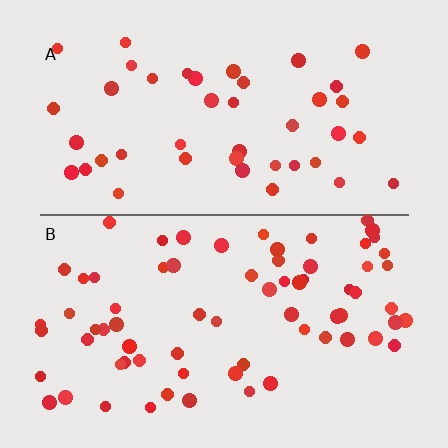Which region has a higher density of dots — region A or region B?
B (the bottom).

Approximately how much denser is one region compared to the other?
Approximately 1.6× — region B over region A.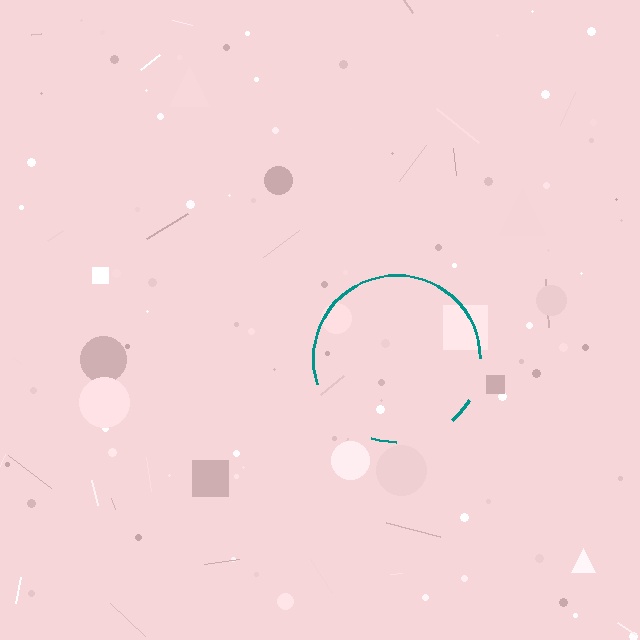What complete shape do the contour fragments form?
The contour fragments form a circle.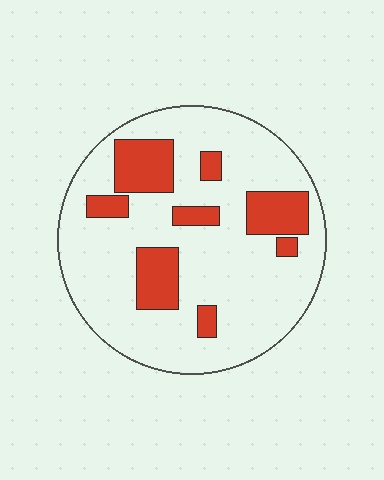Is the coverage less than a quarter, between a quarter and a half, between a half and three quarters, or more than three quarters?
Less than a quarter.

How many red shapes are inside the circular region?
8.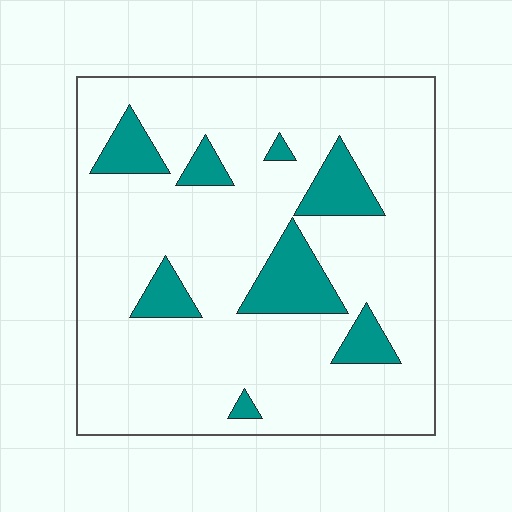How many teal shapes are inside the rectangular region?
8.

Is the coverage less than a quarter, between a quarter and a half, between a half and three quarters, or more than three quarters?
Less than a quarter.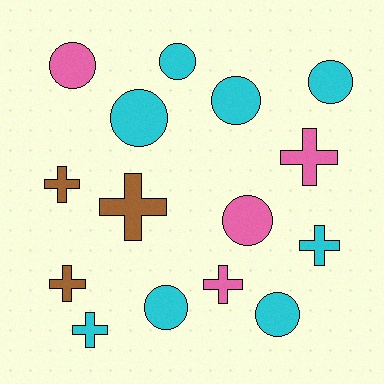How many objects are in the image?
There are 15 objects.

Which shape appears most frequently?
Circle, with 8 objects.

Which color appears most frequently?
Cyan, with 8 objects.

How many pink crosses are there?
There are 2 pink crosses.